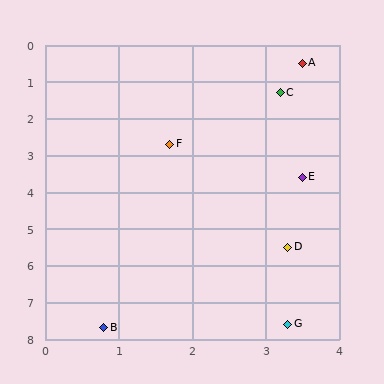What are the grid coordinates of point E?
Point E is at approximately (3.5, 3.6).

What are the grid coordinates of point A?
Point A is at approximately (3.5, 0.5).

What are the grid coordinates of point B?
Point B is at approximately (0.8, 7.7).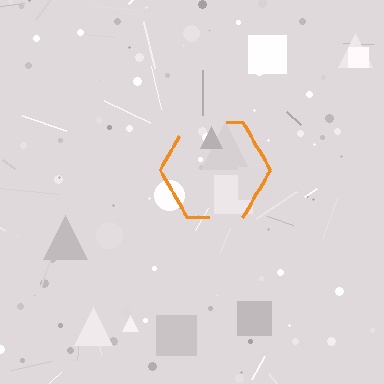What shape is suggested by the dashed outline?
The dashed outline suggests a hexagon.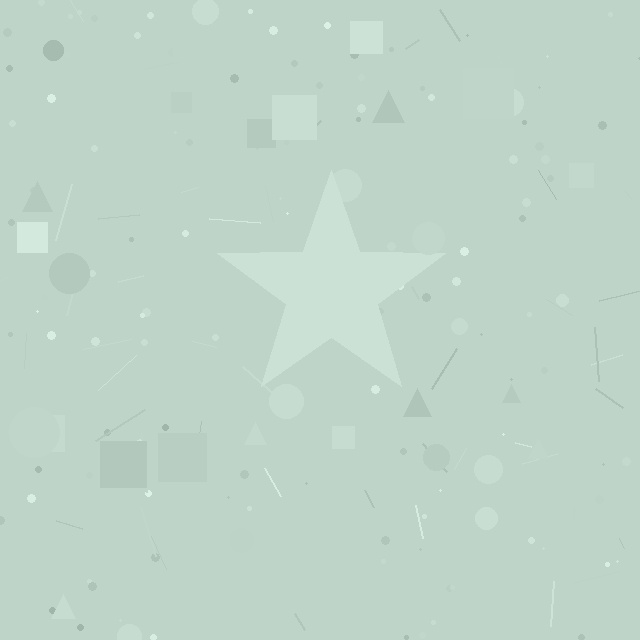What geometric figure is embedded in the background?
A star is embedded in the background.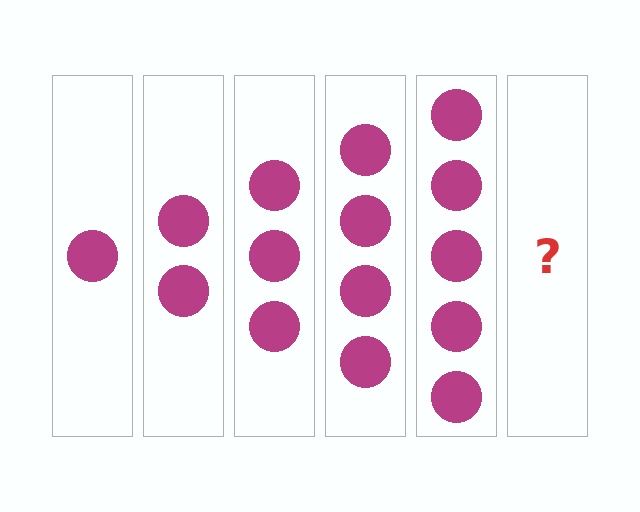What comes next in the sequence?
The next element should be 6 circles.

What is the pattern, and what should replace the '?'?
The pattern is that each step adds one more circle. The '?' should be 6 circles.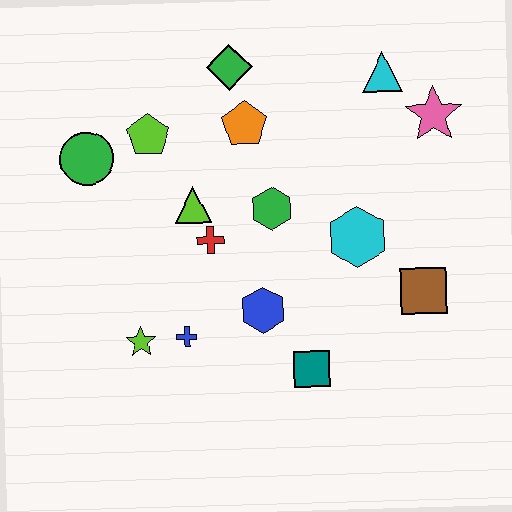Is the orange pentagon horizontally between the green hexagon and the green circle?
Yes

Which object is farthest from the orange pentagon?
The teal square is farthest from the orange pentagon.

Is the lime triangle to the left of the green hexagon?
Yes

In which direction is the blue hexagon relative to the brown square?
The blue hexagon is to the left of the brown square.